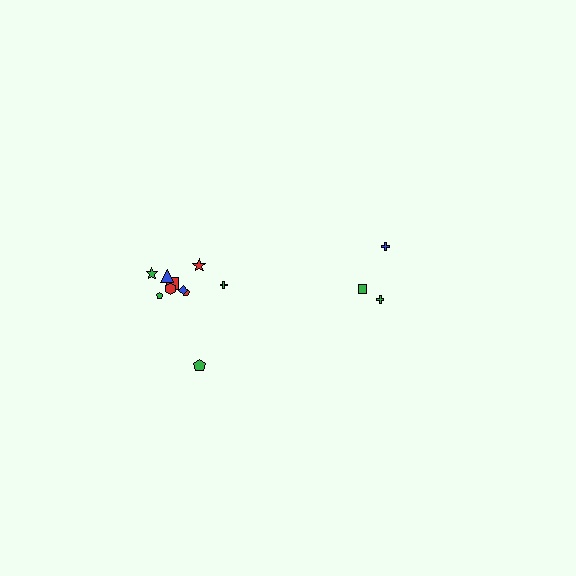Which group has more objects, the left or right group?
The left group.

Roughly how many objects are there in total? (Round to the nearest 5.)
Roughly 15 objects in total.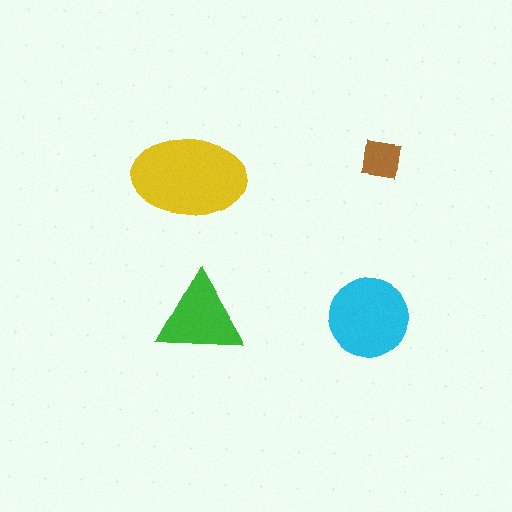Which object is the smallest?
The brown square.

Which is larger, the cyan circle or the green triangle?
The cyan circle.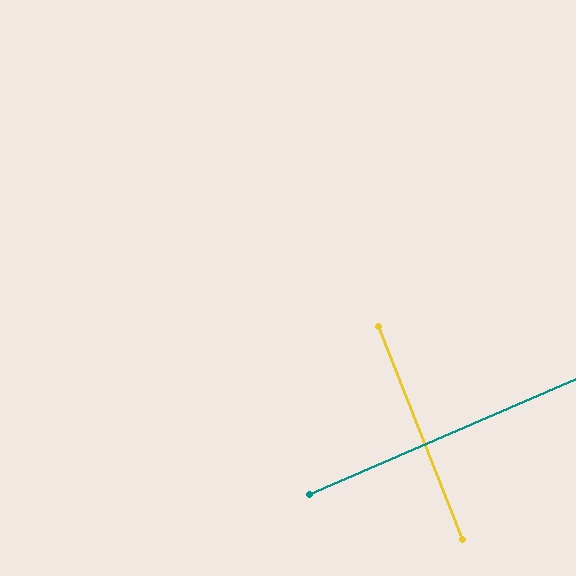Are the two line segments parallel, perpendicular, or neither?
Perpendicular — they meet at approximately 88°.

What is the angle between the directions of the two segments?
Approximately 88 degrees.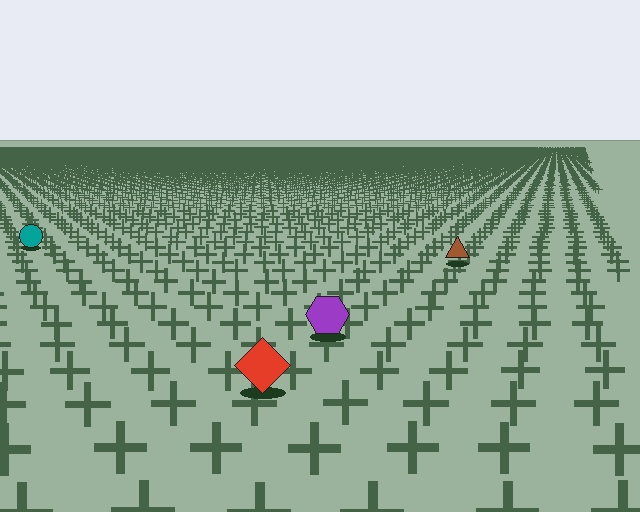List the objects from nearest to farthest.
From nearest to farthest: the red diamond, the purple hexagon, the brown triangle, the teal circle.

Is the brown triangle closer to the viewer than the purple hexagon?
No. The purple hexagon is closer — you can tell from the texture gradient: the ground texture is coarser near it.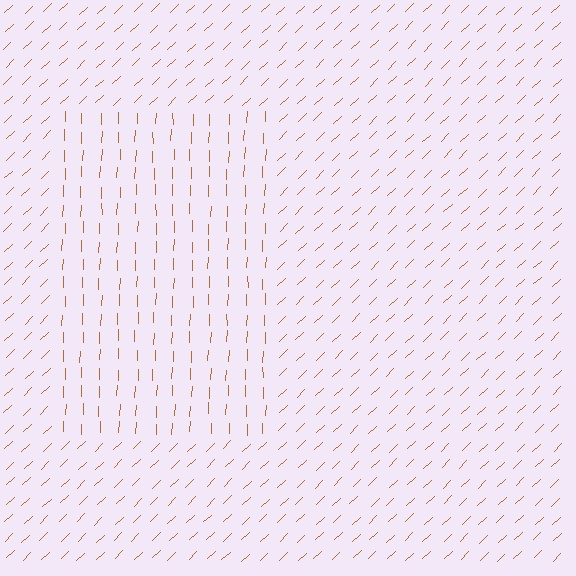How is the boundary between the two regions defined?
The boundary is defined purely by a change in line orientation (approximately 45 degrees difference). All lines are the same color and thickness.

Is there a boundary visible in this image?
Yes, there is a texture boundary formed by a change in line orientation.